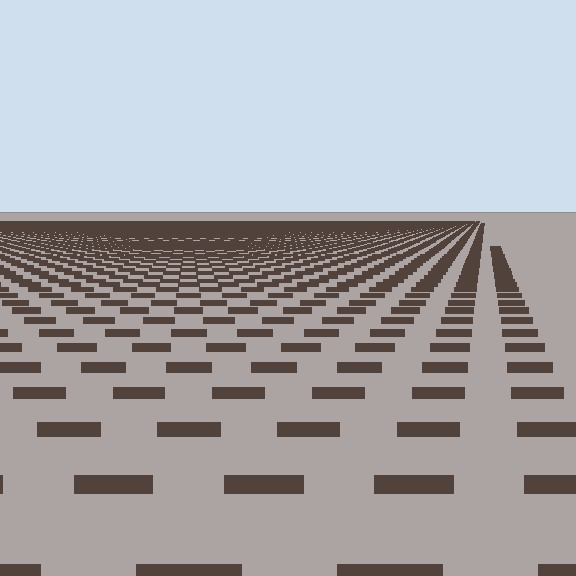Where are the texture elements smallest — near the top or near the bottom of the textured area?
Near the top.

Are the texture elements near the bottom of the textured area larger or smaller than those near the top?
Larger. Near the bottom, elements are closer to the viewer and appear at a bigger on-screen size.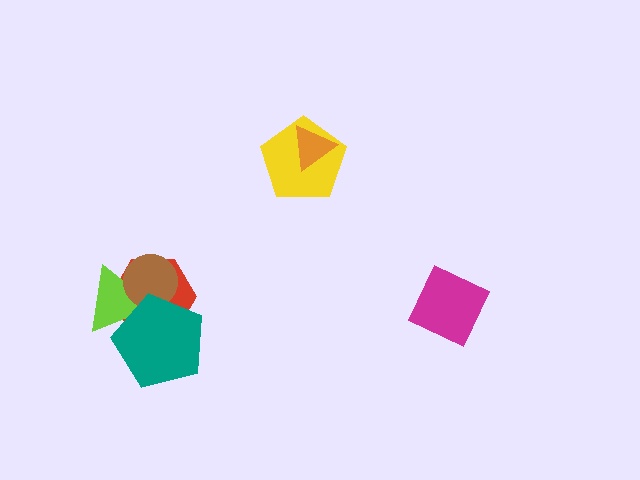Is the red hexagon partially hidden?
Yes, it is partially covered by another shape.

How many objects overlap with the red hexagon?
3 objects overlap with the red hexagon.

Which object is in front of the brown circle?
The teal pentagon is in front of the brown circle.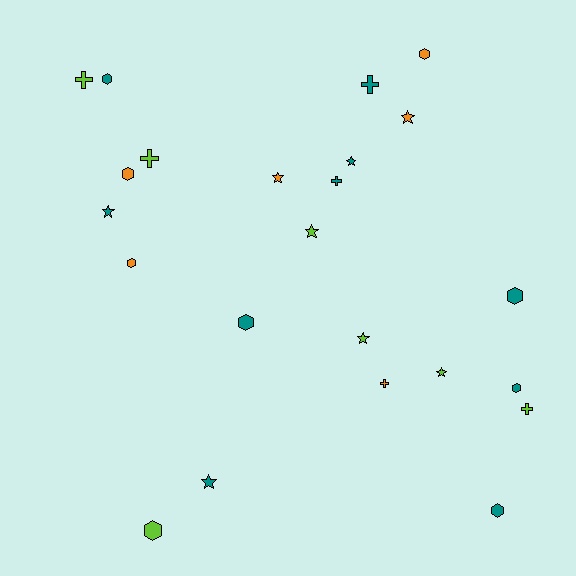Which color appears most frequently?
Teal, with 10 objects.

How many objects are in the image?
There are 23 objects.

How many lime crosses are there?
There are 3 lime crosses.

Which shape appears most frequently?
Hexagon, with 9 objects.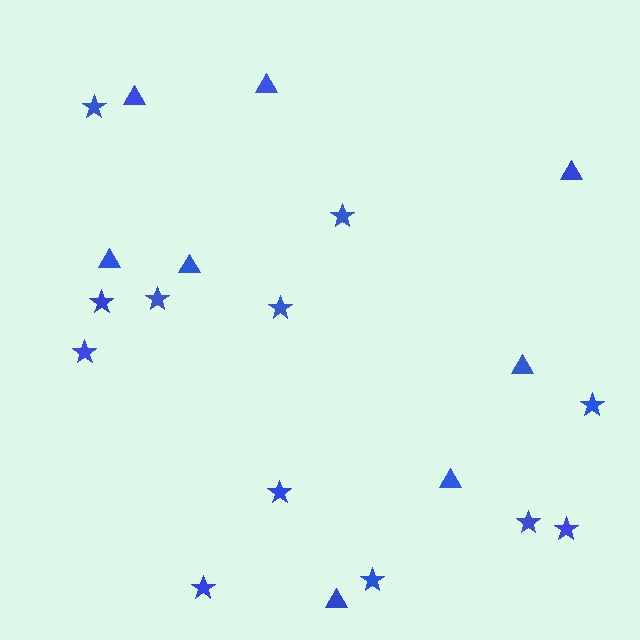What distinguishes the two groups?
There are 2 groups: one group of stars (12) and one group of triangles (8).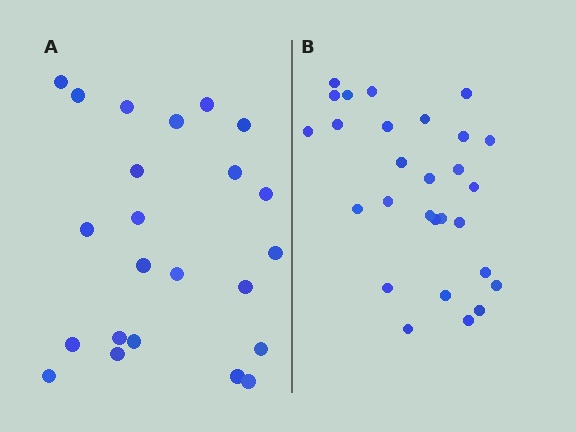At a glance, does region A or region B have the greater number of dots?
Region B (the right region) has more dots.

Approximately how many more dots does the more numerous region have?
Region B has about 5 more dots than region A.